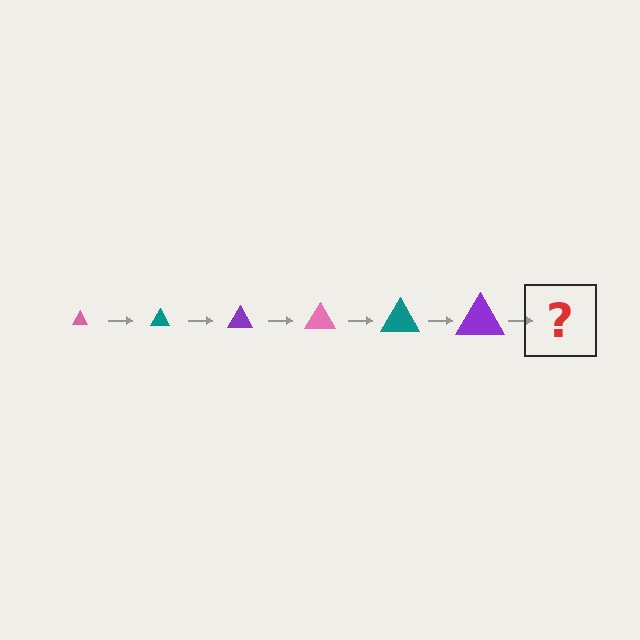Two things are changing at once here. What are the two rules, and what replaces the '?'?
The two rules are that the triangle grows larger each step and the color cycles through pink, teal, and purple. The '?' should be a pink triangle, larger than the previous one.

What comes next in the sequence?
The next element should be a pink triangle, larger than the previous one.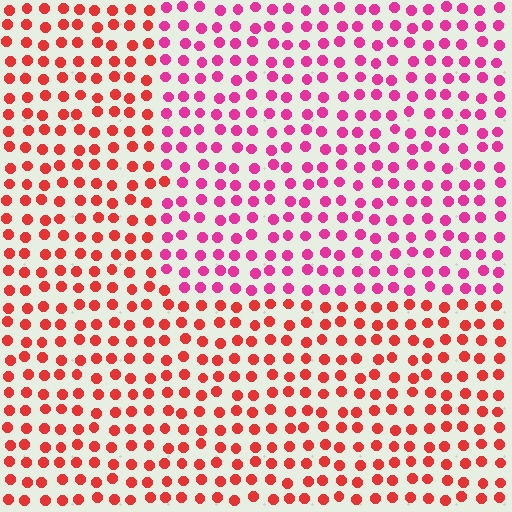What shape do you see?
I see a rectangle.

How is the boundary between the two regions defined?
The boundary is defined purely by a slight shift in hue (about 36 degrees). Spacing, size, and orientation are identical on both sides.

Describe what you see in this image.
The image is filled with small red elements in a uniform arrangement. A rectangle-shaped region is visible where the elements are tinted to a slightly different hue, forming a subtle color boundary.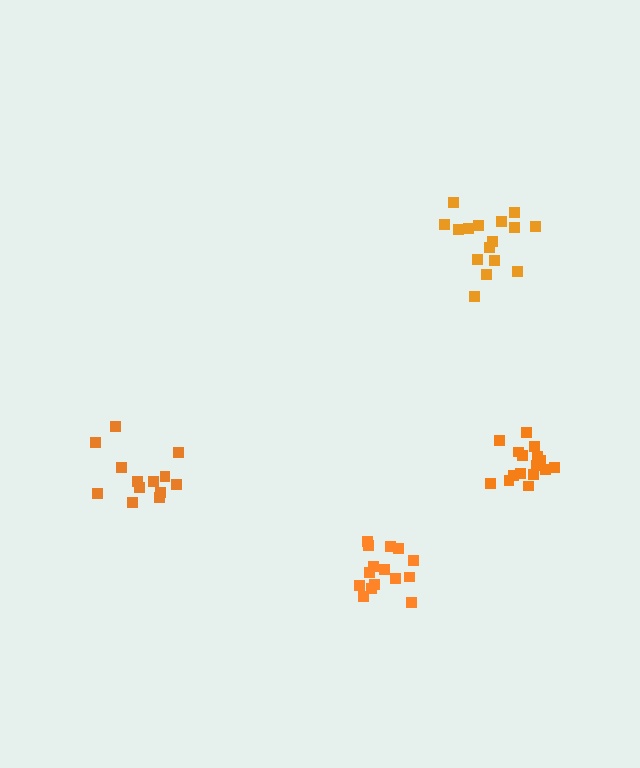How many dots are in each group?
Group 1: 15 dots, Group 2: 17 dots, Group 3: 13 dots, Group 4: 16 dots (61 total).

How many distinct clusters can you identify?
There are 4 distinct clusters.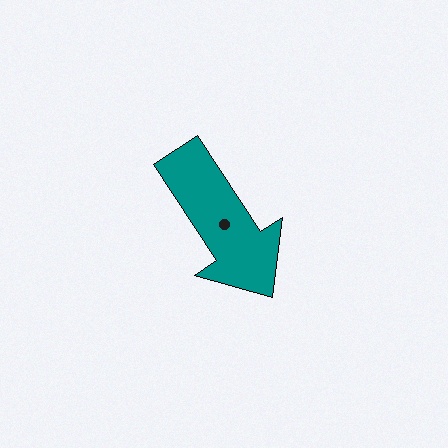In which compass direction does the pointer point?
Southeast.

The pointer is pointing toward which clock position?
Roughly 5 o'clock.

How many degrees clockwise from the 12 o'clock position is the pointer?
Approximately 147 degrees.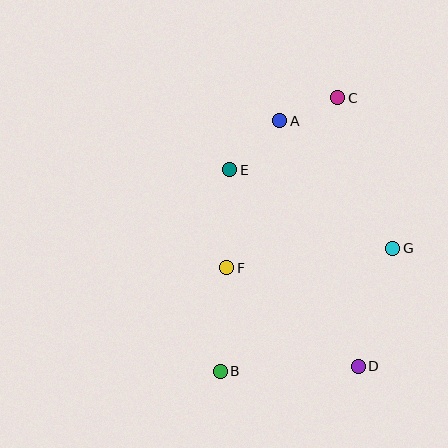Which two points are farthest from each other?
Points B and C are farthest from each other.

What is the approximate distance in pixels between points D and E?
The distance between D and E is approximately 235 pixels.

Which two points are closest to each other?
Points A and C are closest to each other.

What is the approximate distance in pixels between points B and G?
The distance between B and G is approximately 212 pixels.